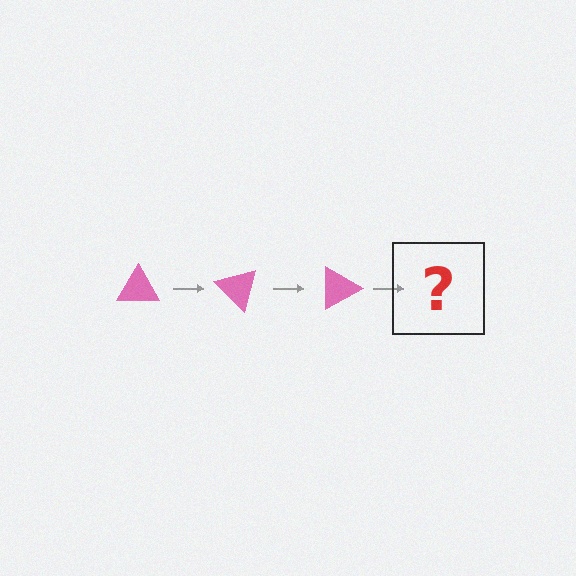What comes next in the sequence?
The next element should be a pink triangle rotated 135 degrees.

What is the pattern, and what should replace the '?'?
The pattern is that the triangle rotates 45 degrees each step. The '?' should be a pink triangle rotated 135 degrees.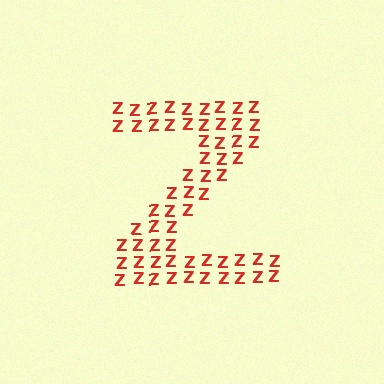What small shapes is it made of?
It is made of small letter Z's.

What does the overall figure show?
The overall figure shows the letter Z.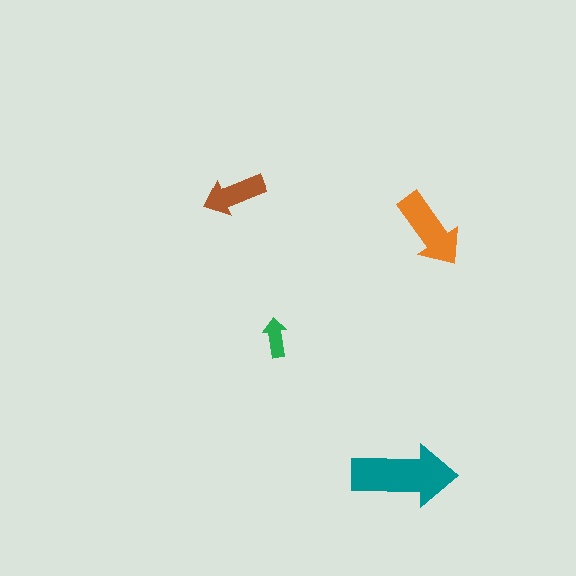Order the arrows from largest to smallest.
the teal one, the orange one, the brown one, the green one.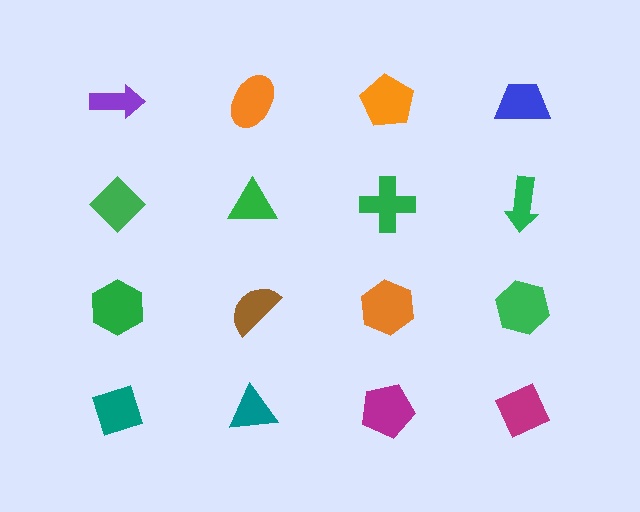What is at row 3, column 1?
A green hexagon.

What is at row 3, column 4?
A green hexagon.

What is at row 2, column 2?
A green triangle.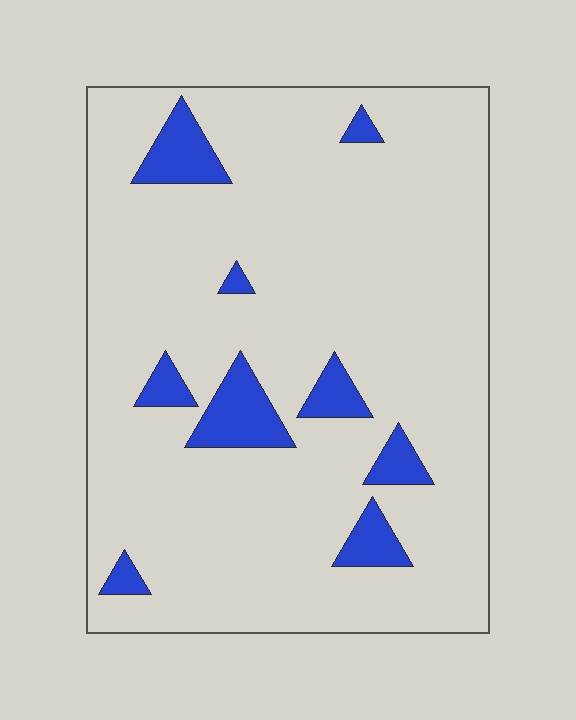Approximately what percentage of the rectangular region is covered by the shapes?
Approximately 10%.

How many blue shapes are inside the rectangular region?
9.